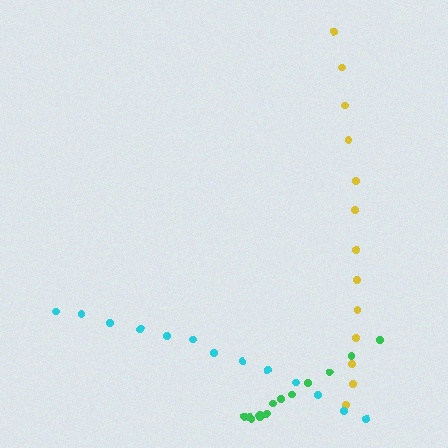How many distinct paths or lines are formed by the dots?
There are 3 distinct paths.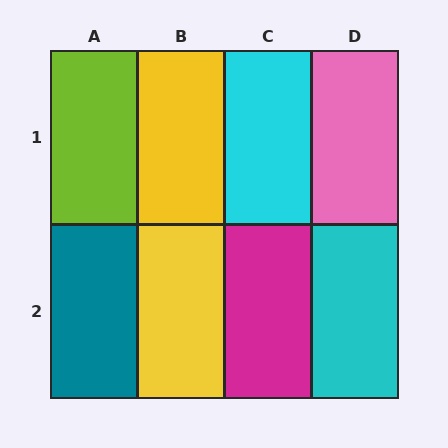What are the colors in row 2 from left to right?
Teal, yellow, magenta, cyan.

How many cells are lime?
1 cell is lime.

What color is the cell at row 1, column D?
Pink.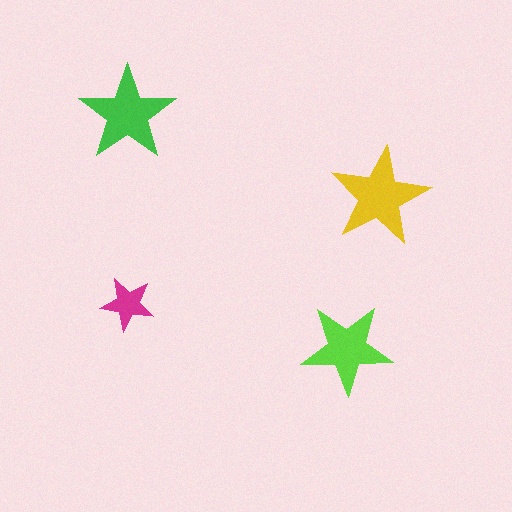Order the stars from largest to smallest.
the yellow one, the green one, the lime one, the magenta one.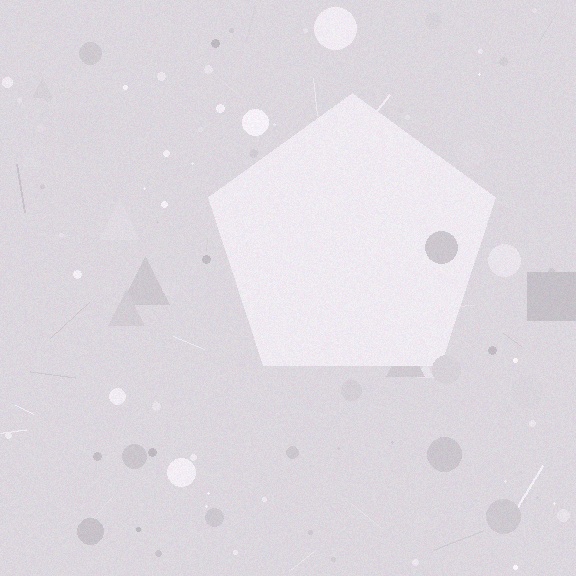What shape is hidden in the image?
A pentagon is hidden in the image.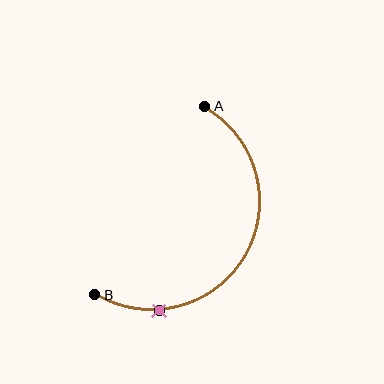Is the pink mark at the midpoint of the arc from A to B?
No. The pink mark lies on the arc but is closer to endpoint B. The arc midpoint would be at the point on the curve equidistant along the arc from both A and B.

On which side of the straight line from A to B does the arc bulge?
The arc bulges to the right of the straight line connecting A and B.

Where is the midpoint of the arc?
The arc midpoint is the point on the curve farthest from the straight line joining A and B. It sits to the right of that line.